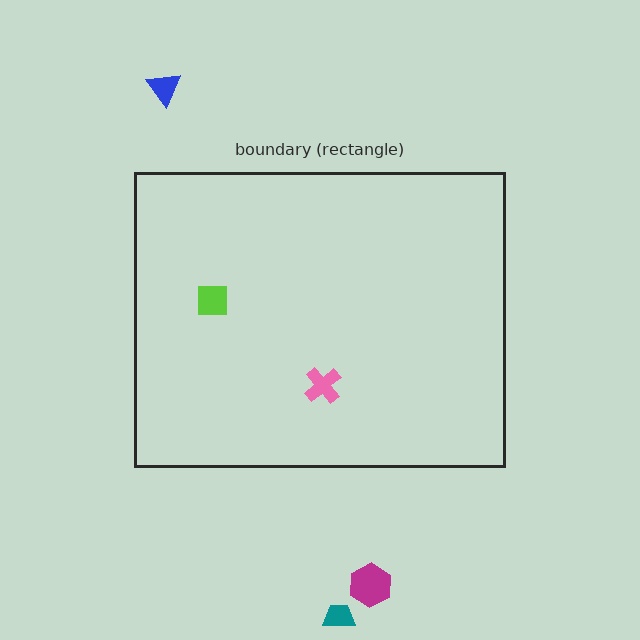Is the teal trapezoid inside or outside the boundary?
Outside.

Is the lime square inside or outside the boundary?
Inside.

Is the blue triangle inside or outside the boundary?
Outside.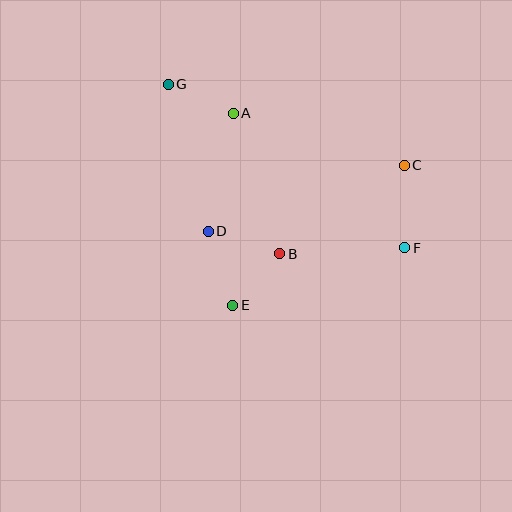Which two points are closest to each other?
Points B and E are closest to each other.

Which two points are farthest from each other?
Points F and G are farthest from each other.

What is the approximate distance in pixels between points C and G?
The distance between C and G is approximately 249 pixels.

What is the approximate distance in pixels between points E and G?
The distance between E and G is approximately 230 pixels.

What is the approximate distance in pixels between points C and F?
The distance between C and F is approximately 82 pixels.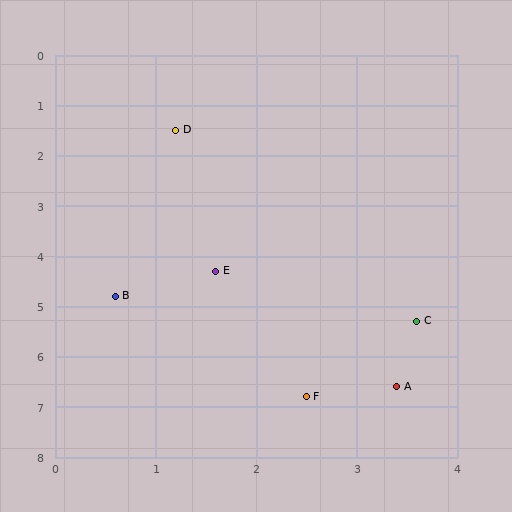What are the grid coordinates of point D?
Point D is at approximately (1.2, 1.5).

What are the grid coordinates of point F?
Point F is at approximately (2.5, 6.8).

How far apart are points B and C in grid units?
Points B and C are about 3.0 grid units apart.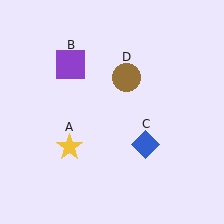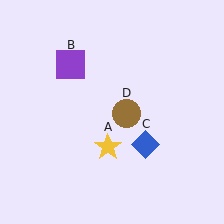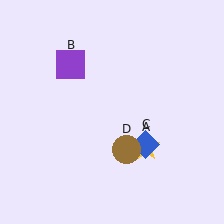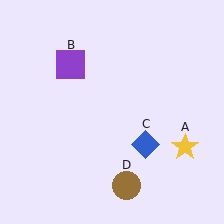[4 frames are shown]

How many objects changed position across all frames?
2 objects changed position: yellow star (object A), brown circle (object D).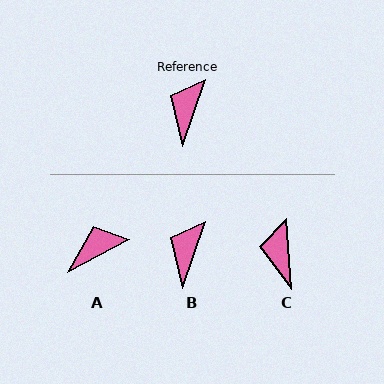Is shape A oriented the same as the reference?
No, it is off by about 44 degrees.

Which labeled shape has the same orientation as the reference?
B.